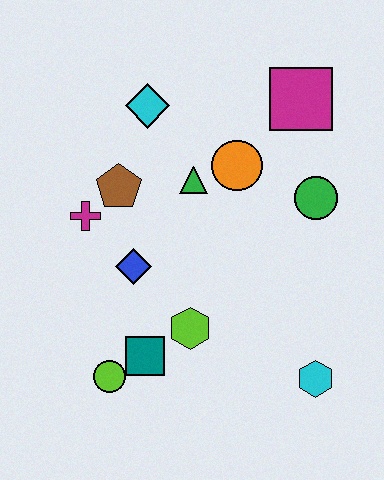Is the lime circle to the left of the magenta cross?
No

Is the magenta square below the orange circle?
No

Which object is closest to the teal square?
The lime circle is closest to the teal square.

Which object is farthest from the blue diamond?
The magenta square is farthest from the blue diamond.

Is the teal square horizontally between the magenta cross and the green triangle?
Yes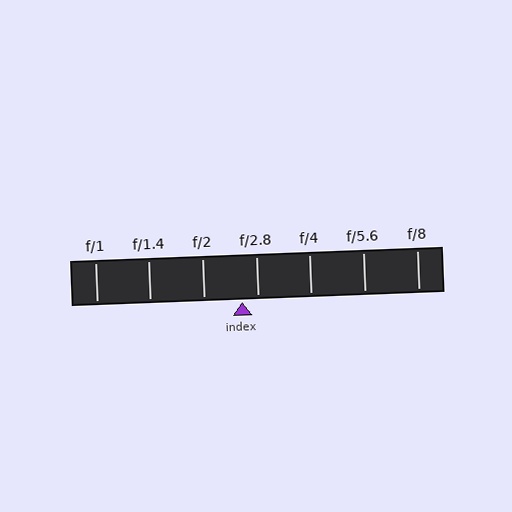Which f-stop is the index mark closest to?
The index mark is closest to f/2.8.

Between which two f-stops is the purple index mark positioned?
The index mark is between f/2 and f/2.8.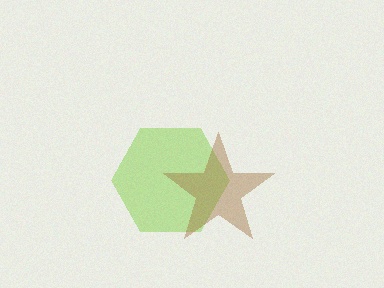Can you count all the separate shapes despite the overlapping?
Yes, there are 2 separate shapes.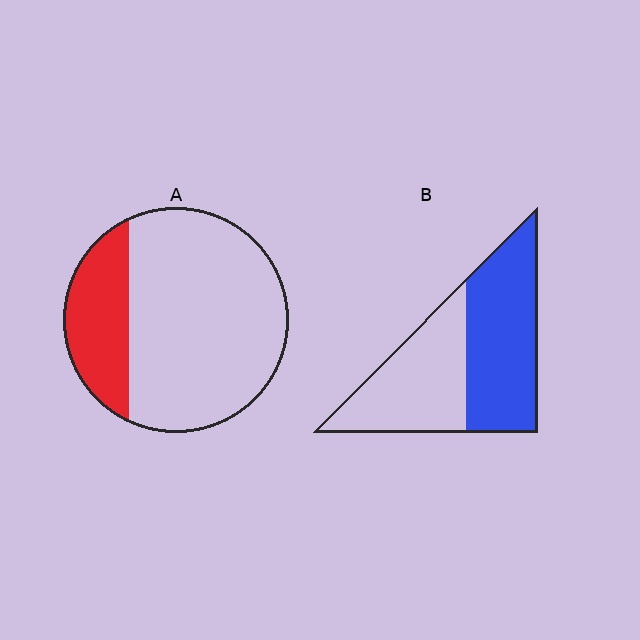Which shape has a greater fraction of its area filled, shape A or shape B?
Shape B.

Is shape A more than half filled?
No.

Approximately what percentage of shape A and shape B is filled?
A is approximately 25% and B is approximately 55%.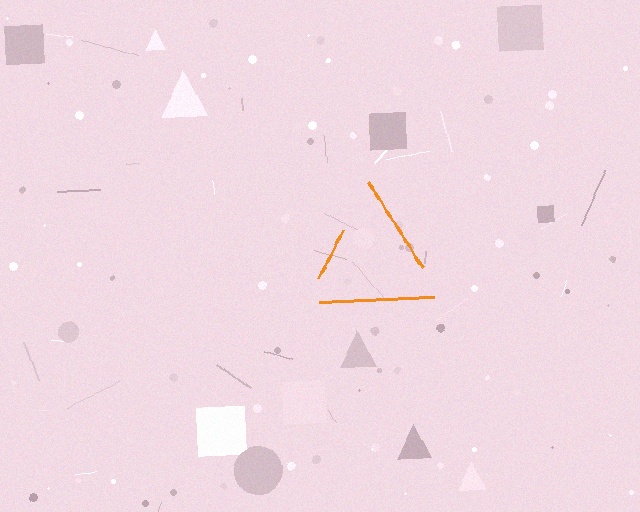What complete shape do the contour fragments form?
The contour fragments form a triangle.